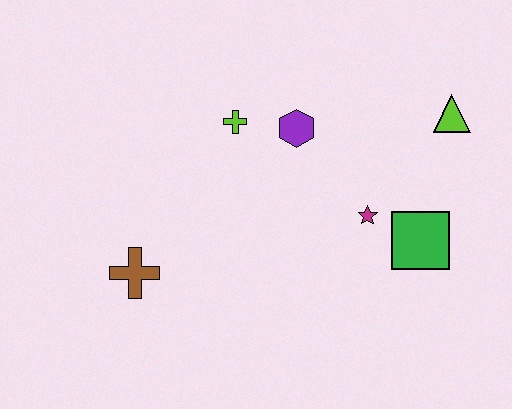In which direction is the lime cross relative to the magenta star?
The lime cross is to the left of the magenta star.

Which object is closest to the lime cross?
The purple hexagon is closest to the lime cross.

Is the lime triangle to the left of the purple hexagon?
No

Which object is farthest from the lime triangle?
The brown cross is farthest from the lime triangle.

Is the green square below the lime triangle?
Yes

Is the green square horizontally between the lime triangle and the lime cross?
Yes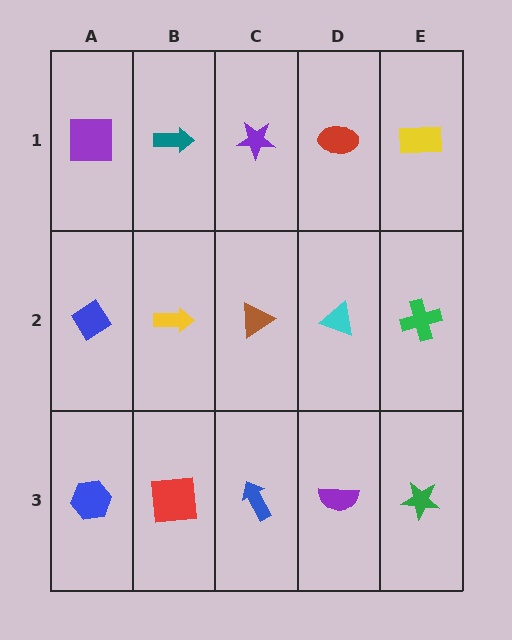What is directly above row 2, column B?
A teal arrow.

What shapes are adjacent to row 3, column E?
A green cross (row 2, column E), a purple semicircle (row 3, column D).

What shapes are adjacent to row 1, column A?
A blue diamond (row 2, column A), a teal arrow (row 1, column B).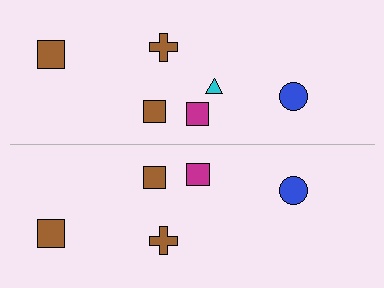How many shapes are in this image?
There are 11 shapes in this image.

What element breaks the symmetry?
A cyan triangle is missing from the bottom side.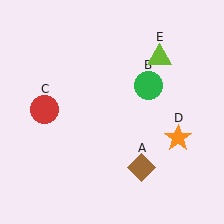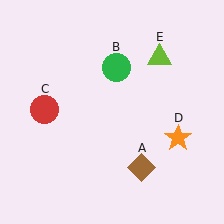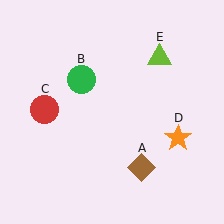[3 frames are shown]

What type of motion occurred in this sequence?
The green circle (object B) rotated counterclockwise around the center of the scene.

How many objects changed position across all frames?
1 object changed position: green circle (object B).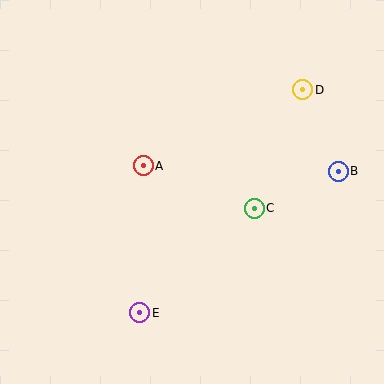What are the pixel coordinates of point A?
Point A is at (143, 166).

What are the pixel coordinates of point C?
Point C is at (254, 208).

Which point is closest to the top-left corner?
Point A is closest to the top-left corner.